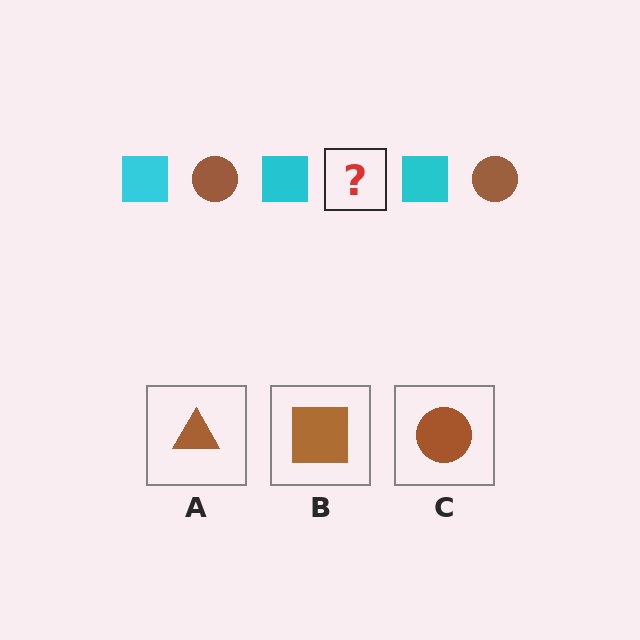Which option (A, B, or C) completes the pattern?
C.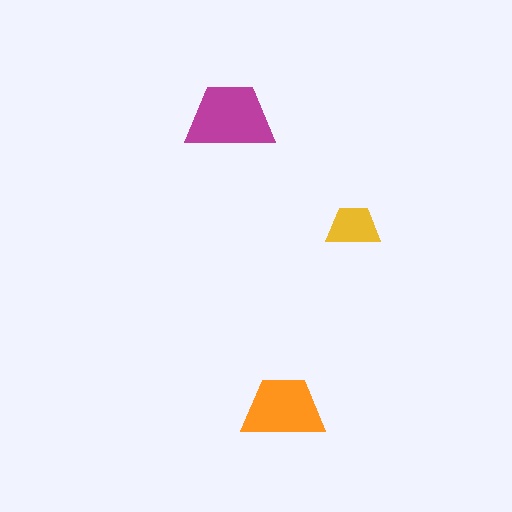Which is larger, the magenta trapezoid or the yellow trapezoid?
The magenta one.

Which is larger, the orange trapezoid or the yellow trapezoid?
The orange one.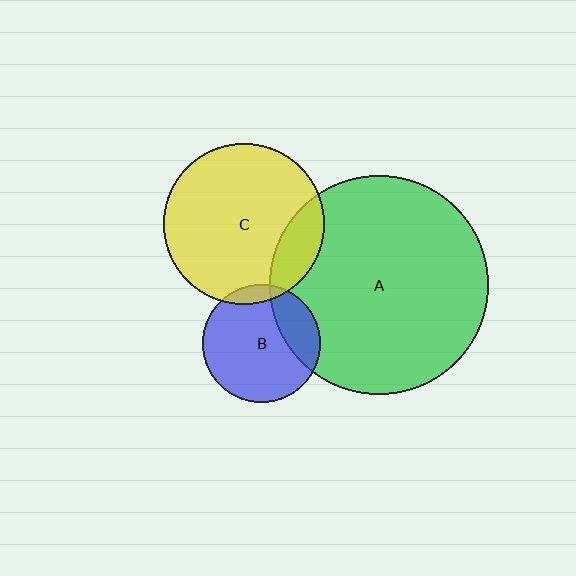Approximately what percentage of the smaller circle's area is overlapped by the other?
Approximately 15%.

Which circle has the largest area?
Circle A (green).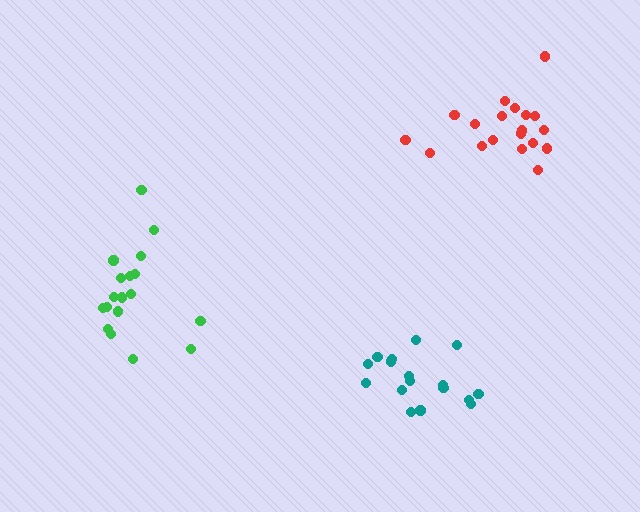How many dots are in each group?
Group 1: 18 dots, Group 2: 19 dots, Group 3: 17 dots (54 total).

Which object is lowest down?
The teal cluster is bottommost.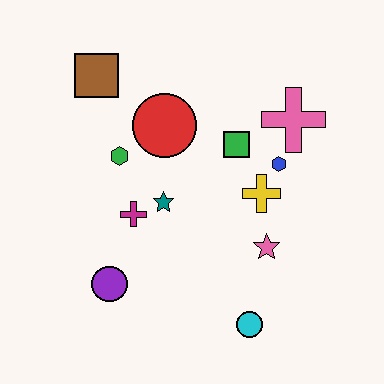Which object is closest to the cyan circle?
The pink star is closest to the cyan circle.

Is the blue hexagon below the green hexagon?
Yes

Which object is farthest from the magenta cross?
The pink cross is farthest from the magenta cross.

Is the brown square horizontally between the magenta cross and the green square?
No